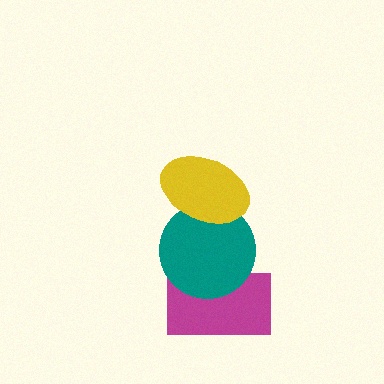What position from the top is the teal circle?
The teal circle is 2nd from the top.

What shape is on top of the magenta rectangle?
The teal circle is on top of the magenta rectangle.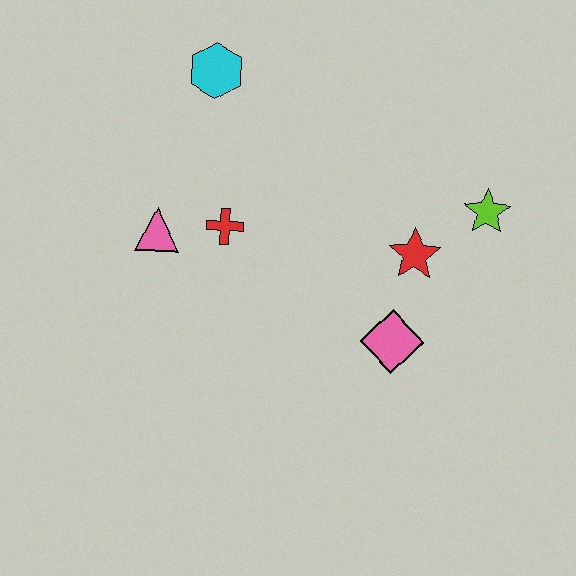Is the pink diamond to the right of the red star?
No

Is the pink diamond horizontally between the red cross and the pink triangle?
No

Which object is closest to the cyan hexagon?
The red cross is closest to the cyan hexagon.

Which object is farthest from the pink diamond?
The cyan hexagon is farthest from the pink diamond.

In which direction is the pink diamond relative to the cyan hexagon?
The pink diamond is below the cyan hexagon.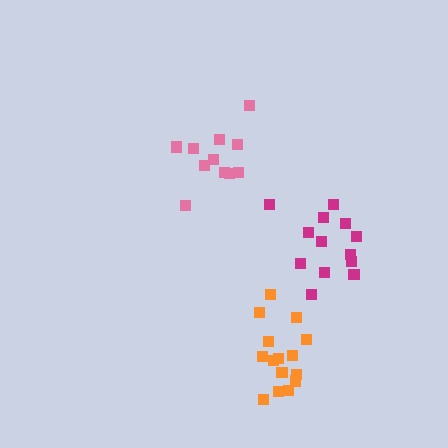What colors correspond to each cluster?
The clusters are colored: magenta, orange, pink.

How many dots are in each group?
Group 1: 13 dots, Group 2: 15 dots, Group 3: 11 dots (39 total).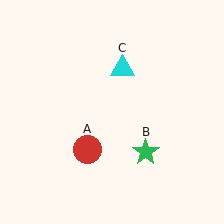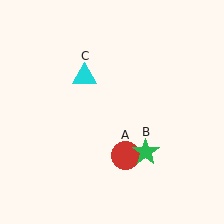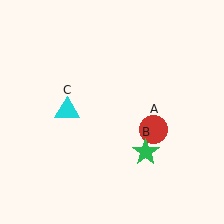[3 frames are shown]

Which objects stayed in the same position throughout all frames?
Green star (object B) remained stationary.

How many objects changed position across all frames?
2 objects changed position: red circle (object A), cyan triangle (object C).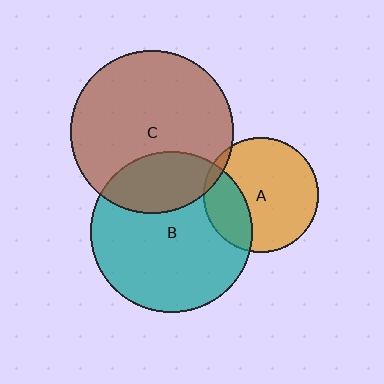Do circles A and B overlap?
Yes.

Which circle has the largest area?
Circle C (brown).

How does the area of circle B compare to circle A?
Approximately 2.0 times.